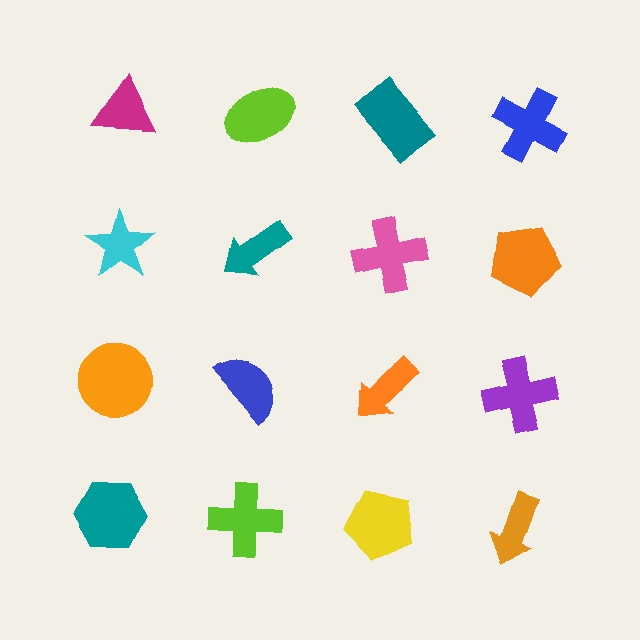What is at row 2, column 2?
A teal arrow.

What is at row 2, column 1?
A cyan star.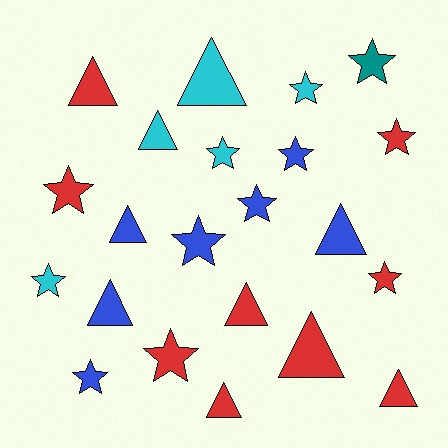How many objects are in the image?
There are 22 objects.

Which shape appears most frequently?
Star, with 12 objects.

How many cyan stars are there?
There are 3 cyan stars.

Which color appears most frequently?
Red, with 9 objects.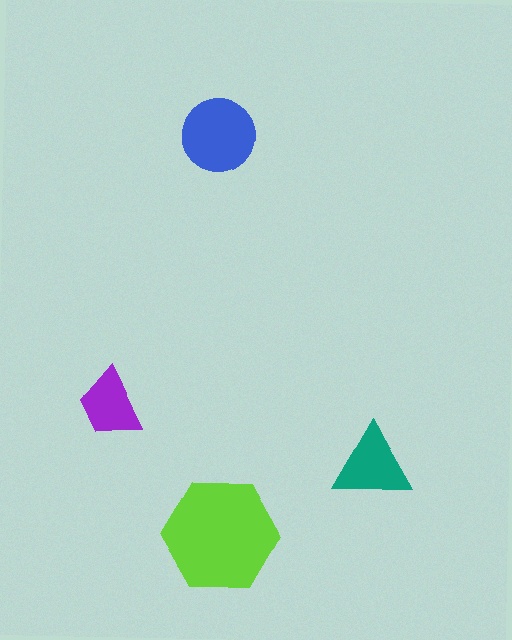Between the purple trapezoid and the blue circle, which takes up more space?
The blue circle.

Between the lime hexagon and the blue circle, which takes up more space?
The lime hexagon.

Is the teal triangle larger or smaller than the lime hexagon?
Smaller.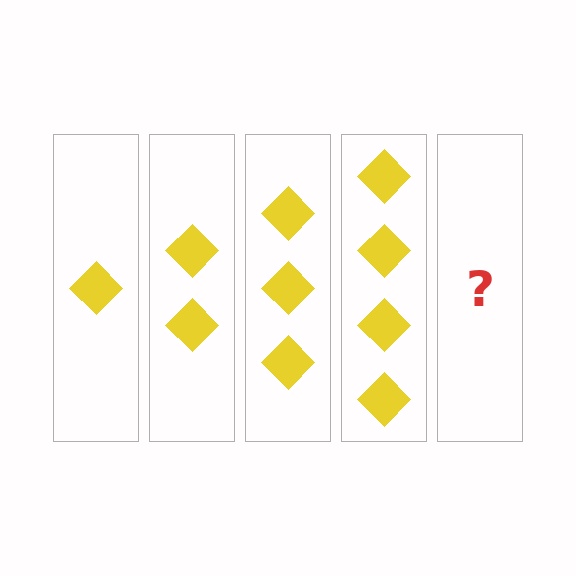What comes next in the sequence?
The next element should be 5 diamonds.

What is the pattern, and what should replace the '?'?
The pattern is that each step adds one more diamond. The '?' should be 5 diamonds.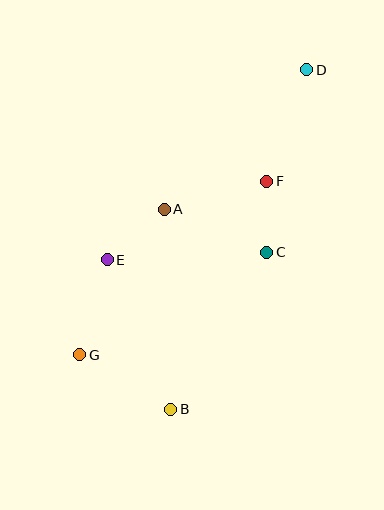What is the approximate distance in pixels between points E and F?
The distance between E and F is approximately 178 pixels.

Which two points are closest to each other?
Points C and F are closest to each other.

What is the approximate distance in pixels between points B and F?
The distance between B and F is approximately 247 pixels.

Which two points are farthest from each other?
Points B and D are farthest from each other.